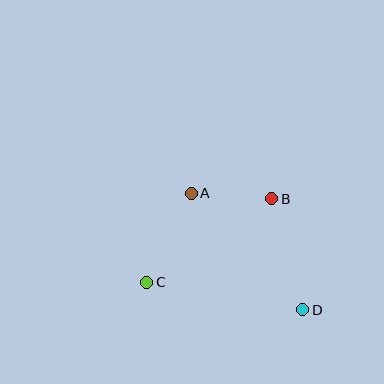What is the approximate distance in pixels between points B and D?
The distance between B and D is approximately 115 pixels.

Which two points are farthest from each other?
Points A and D are farthest from each other.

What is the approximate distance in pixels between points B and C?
The distance between B and C is approximately 150 pixels.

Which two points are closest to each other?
Points A and B are closest to each other.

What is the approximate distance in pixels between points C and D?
The distance between C and D is approximately 158 pixels.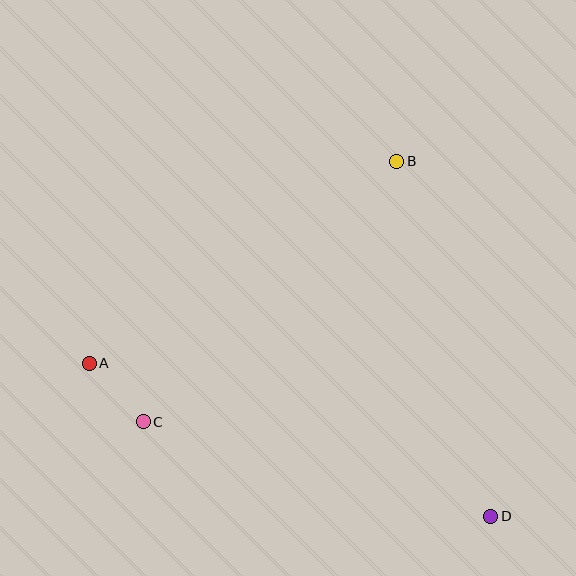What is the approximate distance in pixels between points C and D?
The distance between C and D is approximately 360 pixels.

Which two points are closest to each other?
Points A and C are closest to each other.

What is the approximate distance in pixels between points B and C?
The distance between B and C is approximately 363 pixels.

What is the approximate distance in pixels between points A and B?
The distance between A and B is approximately 368 pixels.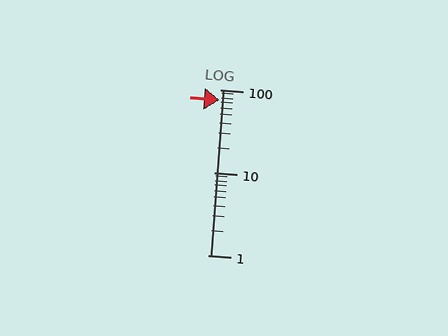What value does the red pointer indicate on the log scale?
The pointer indicates approximately 75.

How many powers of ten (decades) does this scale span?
The scale spans 2 decades, from 1 to 100.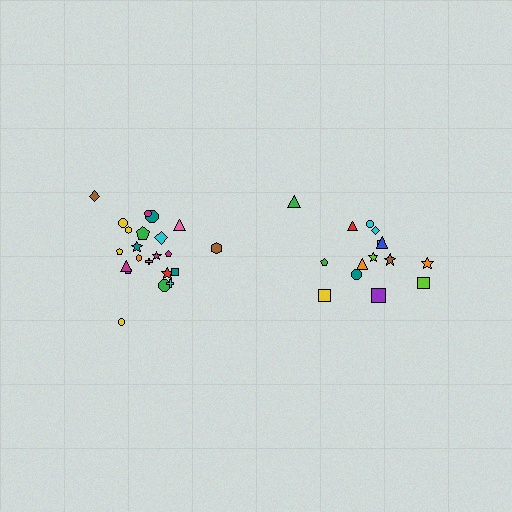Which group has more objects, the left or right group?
The left group.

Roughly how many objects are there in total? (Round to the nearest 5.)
Roughly 35 objects in total.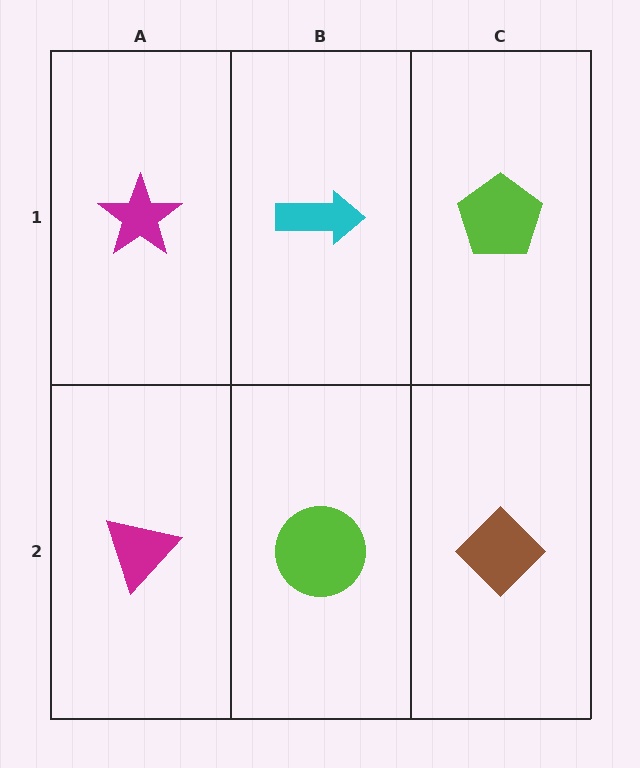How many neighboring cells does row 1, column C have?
2.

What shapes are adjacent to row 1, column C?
A brown diamond (row 2, column C), a cyan arrow (row 1, column B).